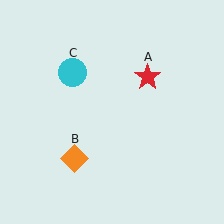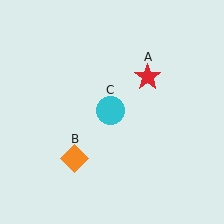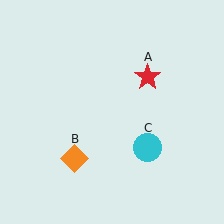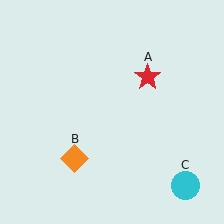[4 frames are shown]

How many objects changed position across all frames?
1 object changed position: cyan circle (object C).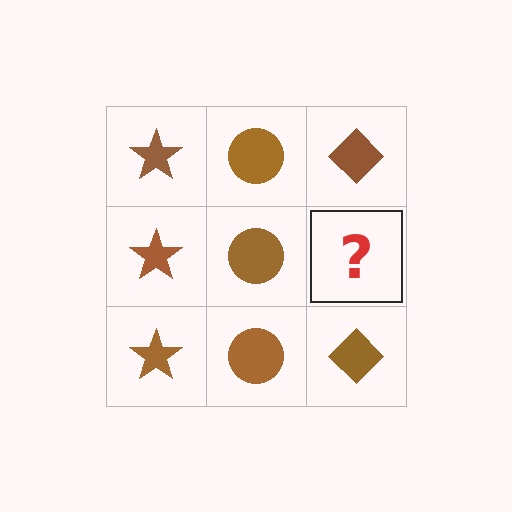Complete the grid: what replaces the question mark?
The question mark should be replaced with a brown diamond.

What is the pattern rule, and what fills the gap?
The rule is that each column has a consistent shape. The gap should be filled with a brown diamond.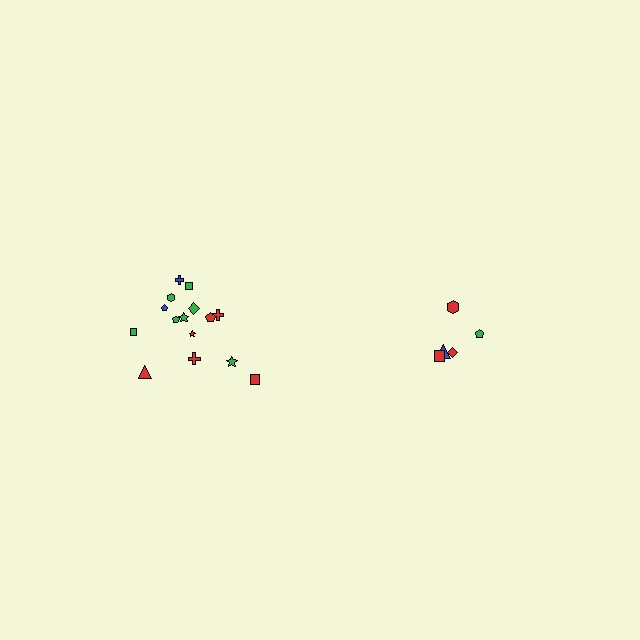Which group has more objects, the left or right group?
The left group.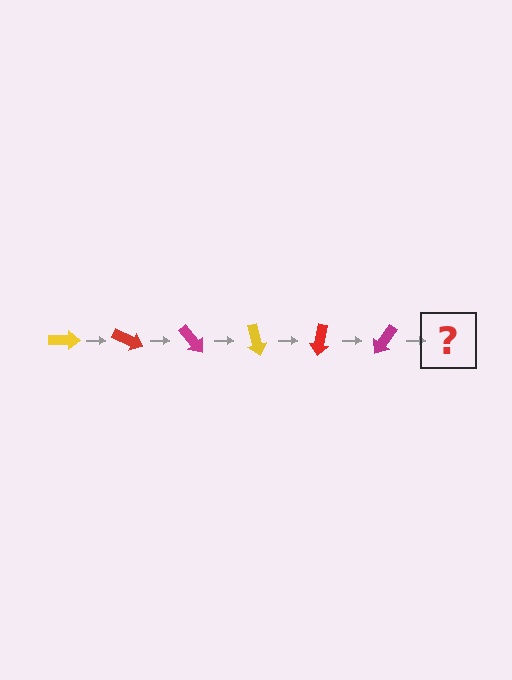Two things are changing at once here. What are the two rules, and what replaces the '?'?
The two rules are that it rotates 25 degrees each step and the color cycles through yellow, red, and magenta. The '?' should be a yellow arrow, rotated 150 degrees from the start.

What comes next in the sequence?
The next element should be a yellow arrow, rotated 150 degrees from the start.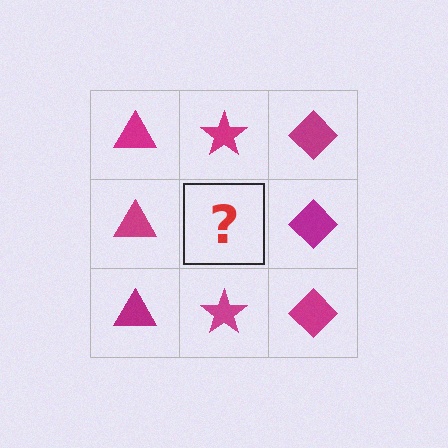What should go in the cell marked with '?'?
The missing cell should contain a magenta star.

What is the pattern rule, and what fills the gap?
The rule is that each column has a consistent shape. The gap should be filled with a magenta star.